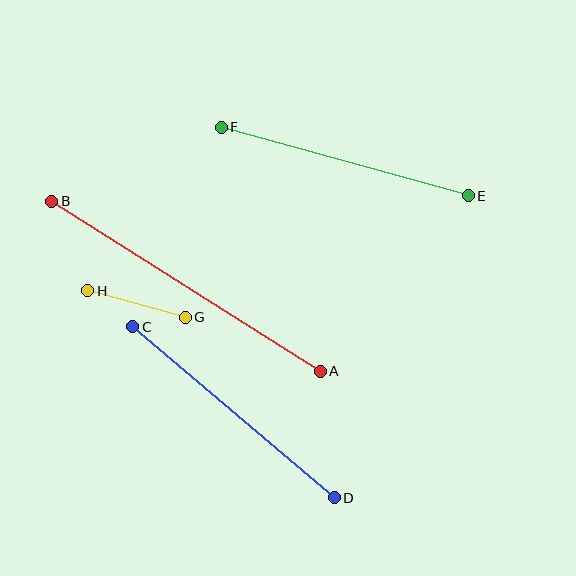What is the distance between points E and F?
The distance is approximately 256 pixels.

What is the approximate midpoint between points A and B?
The midpoint is at approximately (186, 286) pixels.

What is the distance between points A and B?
The distance is approximately 318 pixels.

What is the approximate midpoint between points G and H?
The midpoint is at approximately (136, 304) pixels.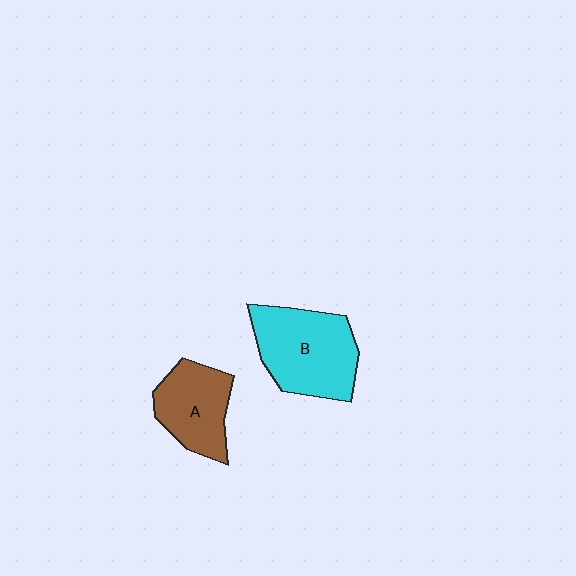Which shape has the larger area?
Shape B (cyan).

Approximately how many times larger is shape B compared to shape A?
Approximately 1.4 times.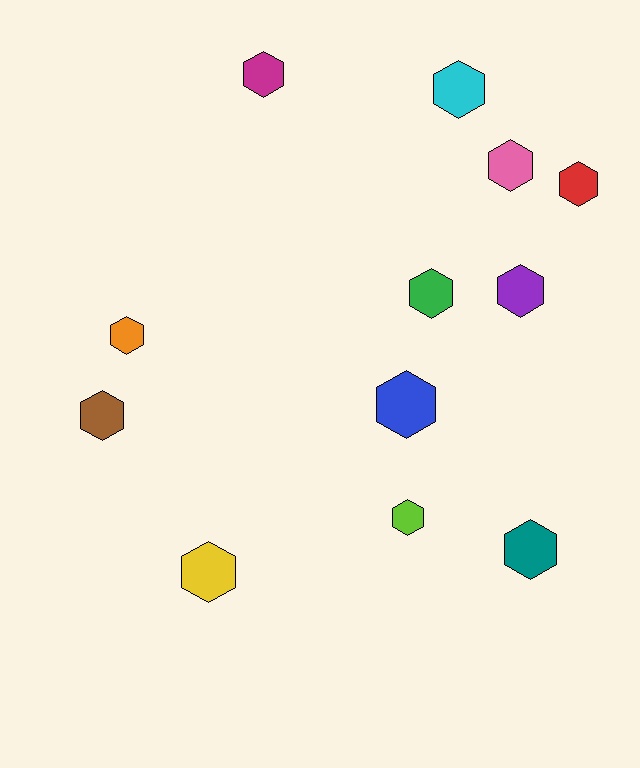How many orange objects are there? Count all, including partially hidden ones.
There is 1 orange object.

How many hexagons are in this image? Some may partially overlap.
There are 12 hexagons.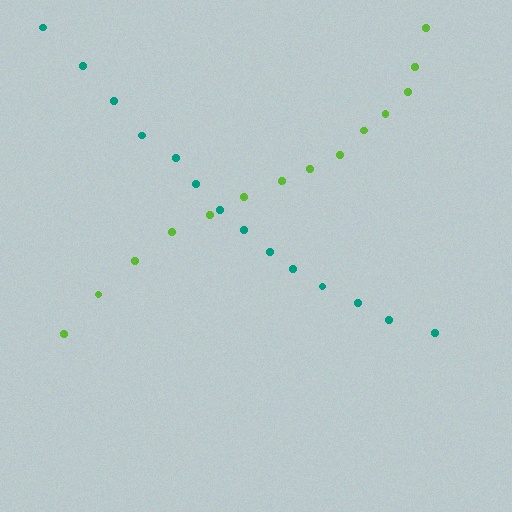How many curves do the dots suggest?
There are 2 distinct paths.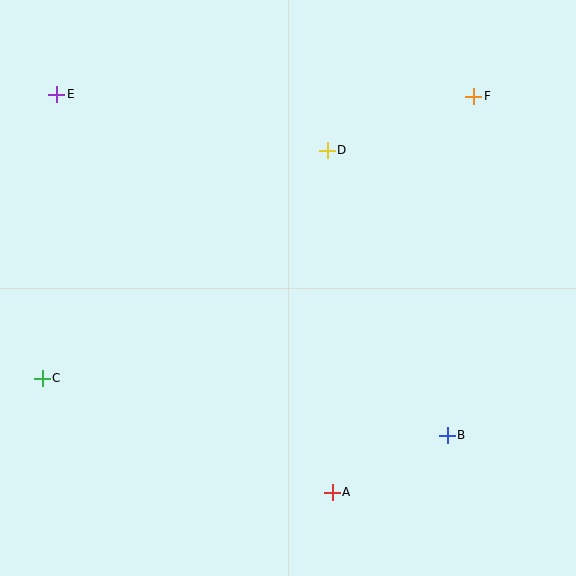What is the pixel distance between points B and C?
The distance between B and C is 409 pixels.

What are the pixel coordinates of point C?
Point C is at (42, 378).